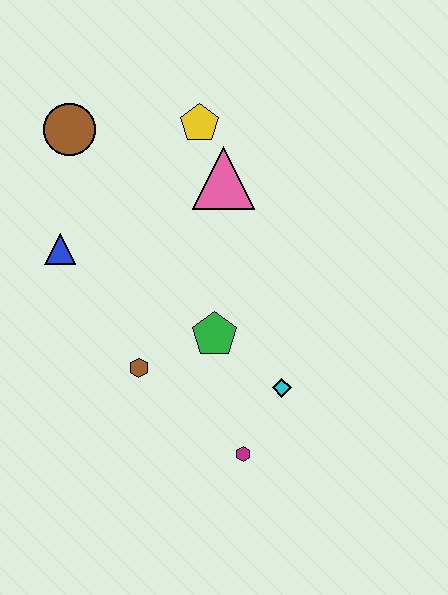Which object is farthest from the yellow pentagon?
The magenta hexagon is farthest from the yellow pentagon.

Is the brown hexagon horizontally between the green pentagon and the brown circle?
Yes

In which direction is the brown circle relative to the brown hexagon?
The brown circle is above the brown hexagon.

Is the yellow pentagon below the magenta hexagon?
No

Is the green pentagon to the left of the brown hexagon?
No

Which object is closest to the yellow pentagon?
The pink triangle is closest to the yellow pentagon.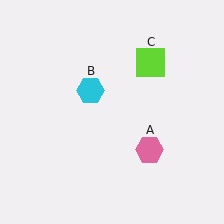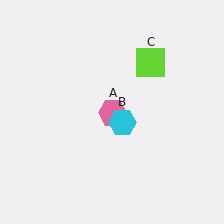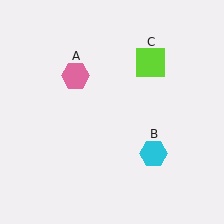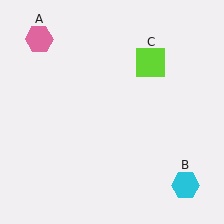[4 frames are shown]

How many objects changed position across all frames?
2 objects changed position: pink hexagon (object A), cyan hexagon (object B).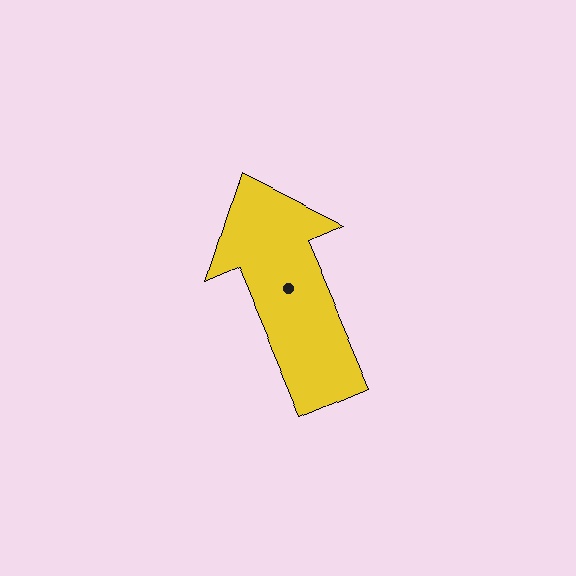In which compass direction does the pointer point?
Northwest.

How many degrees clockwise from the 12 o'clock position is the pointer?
Approximately 337 degrees.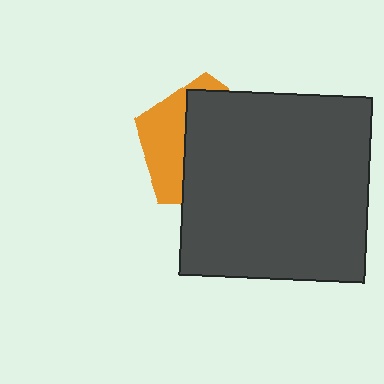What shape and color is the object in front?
The object in front is a dark gray square.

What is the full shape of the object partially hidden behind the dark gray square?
The partially hidden object is an orange pentagon.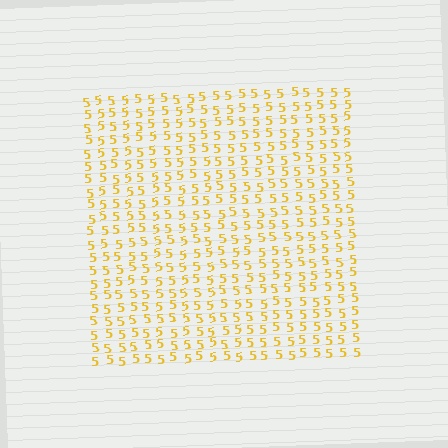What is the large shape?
The large shape is a square.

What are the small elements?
The small elements are digit 5's.